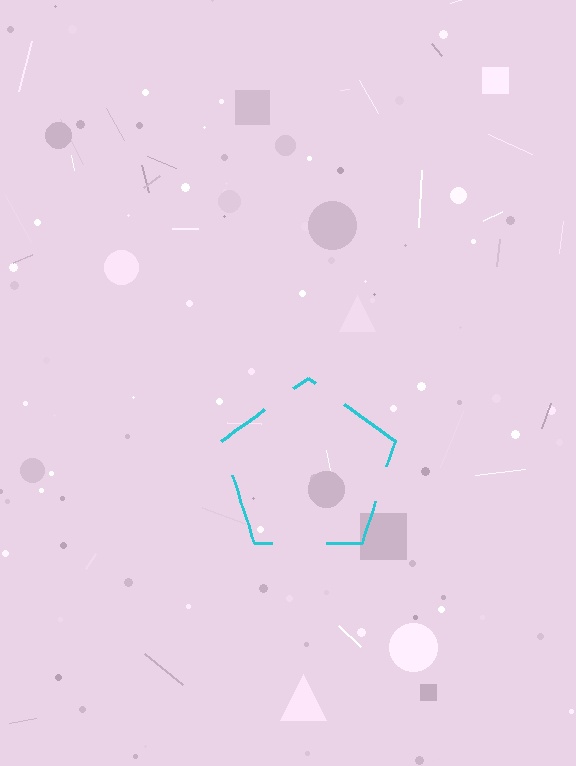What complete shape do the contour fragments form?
The contour fragments form a pentagon.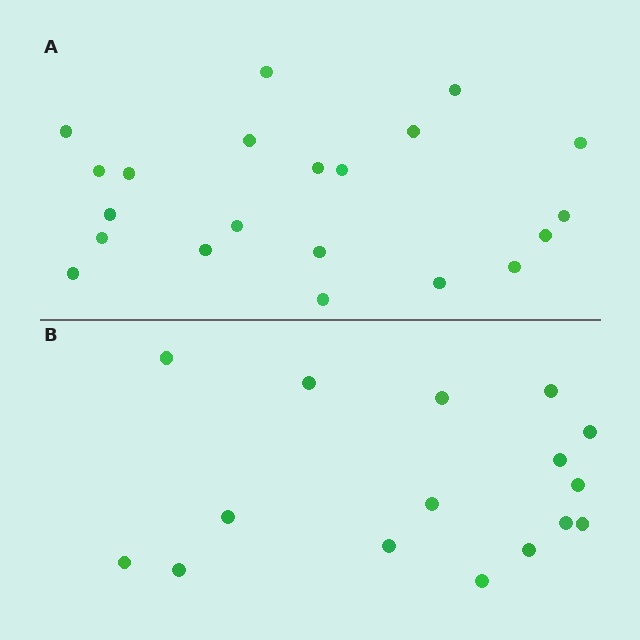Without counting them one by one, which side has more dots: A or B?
Region A (the top region) has more dots.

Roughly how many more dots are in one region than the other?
Region A has about 5 more dots than region B.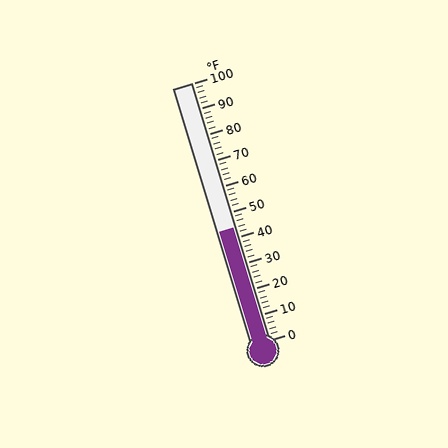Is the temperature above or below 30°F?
The temperature is above 30°F.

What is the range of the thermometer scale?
The thermometer scale ranges from 0°F to 100°F.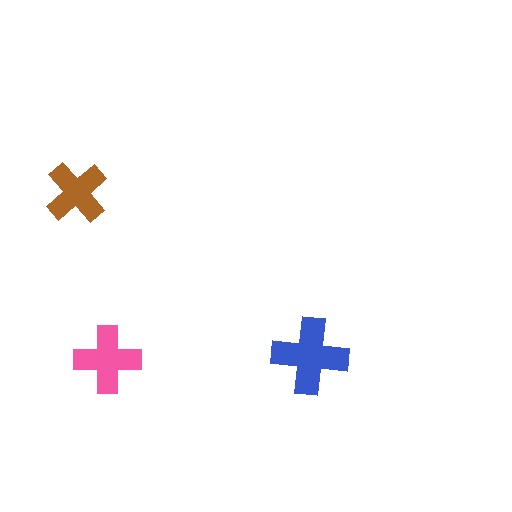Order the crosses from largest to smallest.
the blue one, the pink one, the brown one.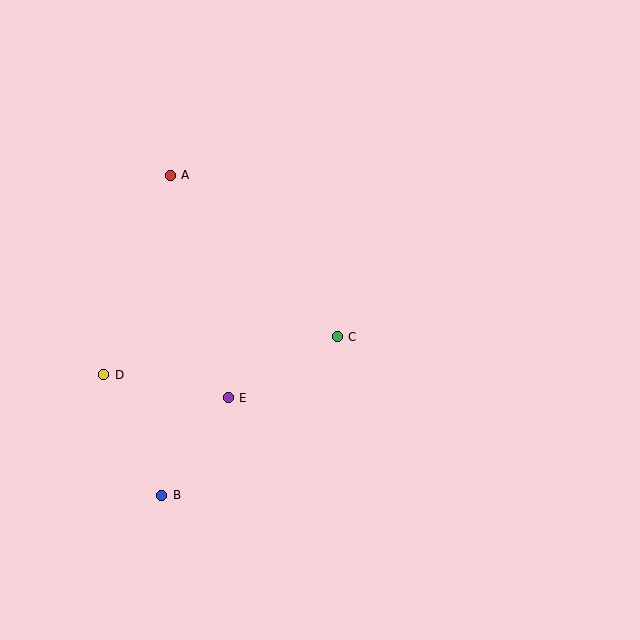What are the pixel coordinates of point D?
Point D is at (104, 375).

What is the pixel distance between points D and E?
The distance between D and E is 126 pixels.